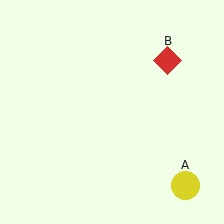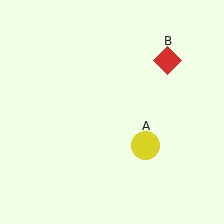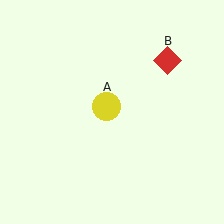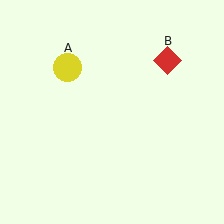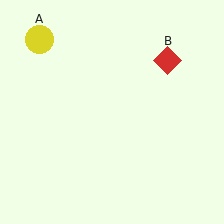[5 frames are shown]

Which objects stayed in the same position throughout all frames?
Red diamond (object B) remained stationary.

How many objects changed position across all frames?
1 object changed position: yellow circle (object A).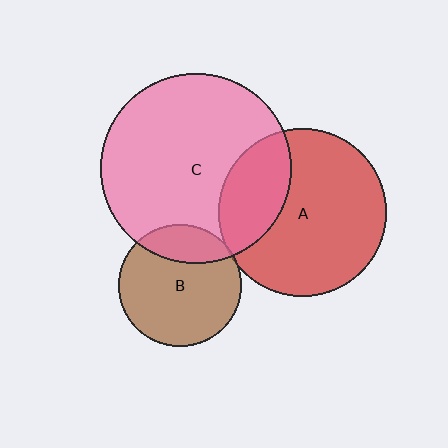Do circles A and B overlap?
Yes.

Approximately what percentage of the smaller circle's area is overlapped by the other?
Approximately 5%.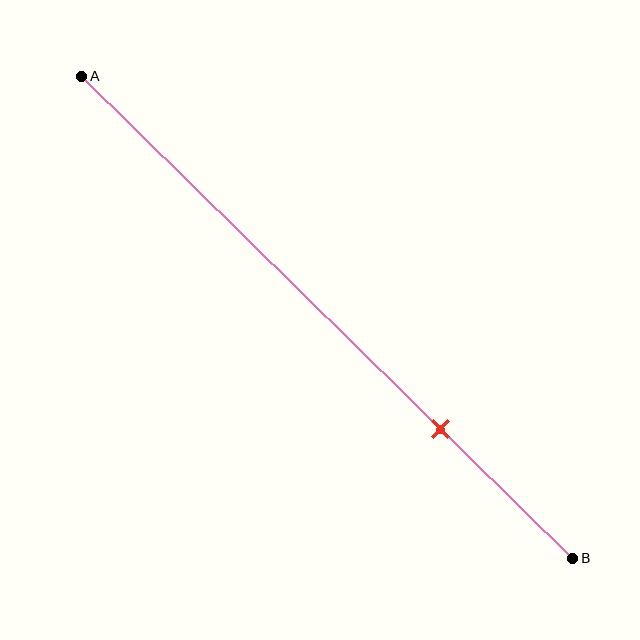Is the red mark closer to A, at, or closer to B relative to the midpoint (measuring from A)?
The red mark is closer to point B than the midpoint of segment AB.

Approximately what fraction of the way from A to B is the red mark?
The red mark is approximately 75% of the way from A to B.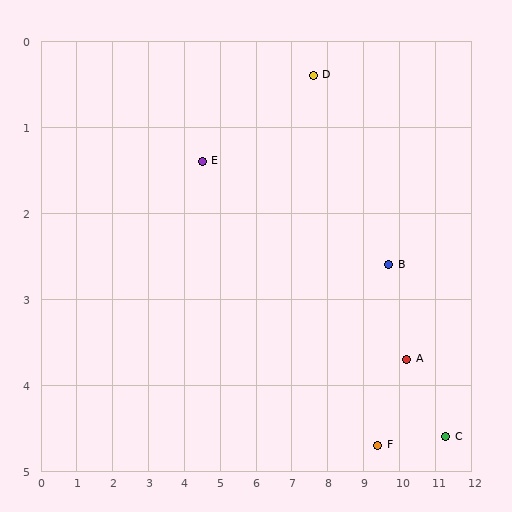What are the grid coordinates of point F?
Point F is at approximately (9.4, 4.7).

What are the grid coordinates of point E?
Point E is at approximately (4.5, 1.4).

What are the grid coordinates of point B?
Point B is at approximately (9.7, 2.6).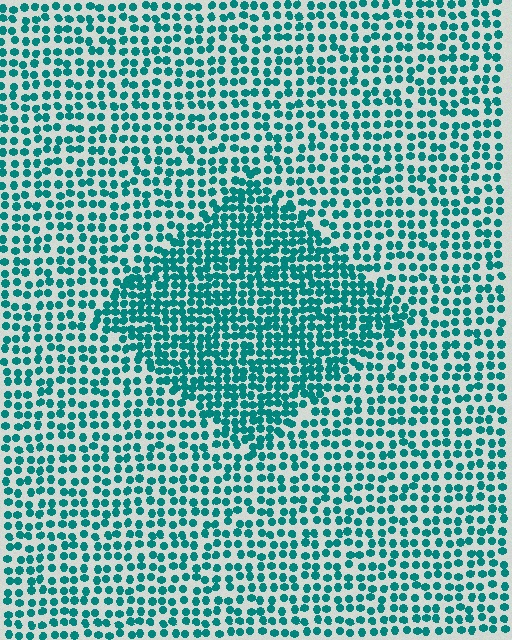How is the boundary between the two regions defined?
The boundary is defined by a change in element density (approximately 1.7x ratio). All elements are the same color, size, and shape.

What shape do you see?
I see a diamond.